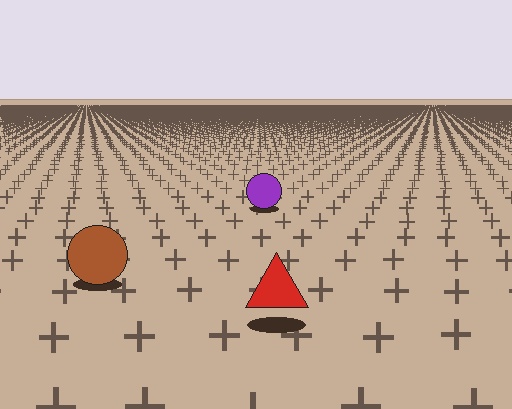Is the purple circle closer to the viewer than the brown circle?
No. The brown circle is closer — you can tell from the texture gradient: the ground texture is coarser near it.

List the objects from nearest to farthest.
From nearest to farthest: the red triangle, the brown circle, the purple circle.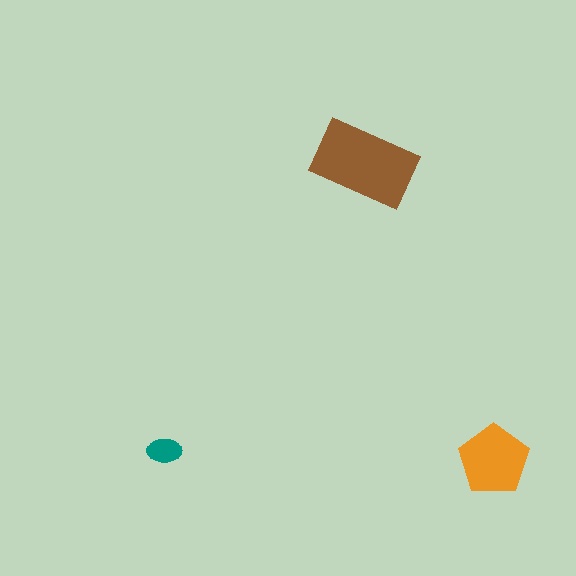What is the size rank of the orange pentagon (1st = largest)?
2nd.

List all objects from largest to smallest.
The brown rectangle, the orange pentagon, the teal ellipse.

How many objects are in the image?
There are 3 objects in the image.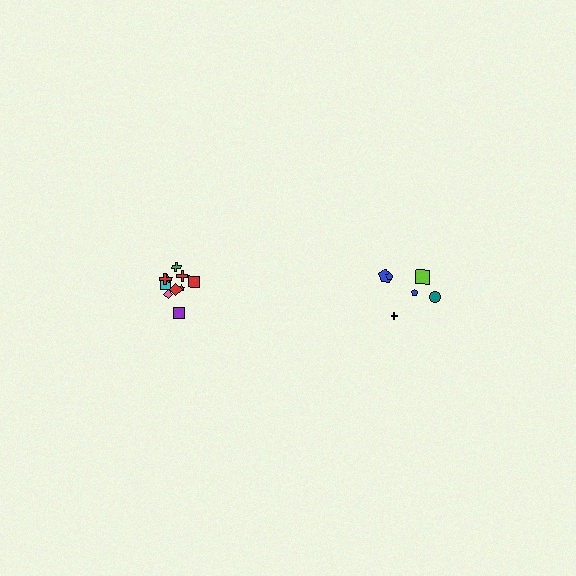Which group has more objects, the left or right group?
The left group.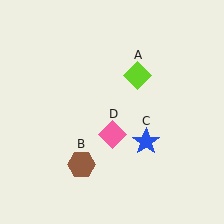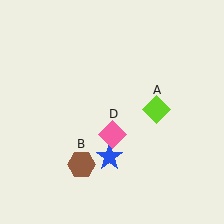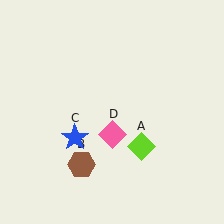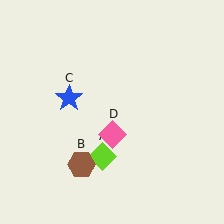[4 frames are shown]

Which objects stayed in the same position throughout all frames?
Brown hexagon (object B) and pink diamond (object D) remained stationary.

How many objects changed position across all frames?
2 objects changed position: lime diamond (object A), blue star (object C).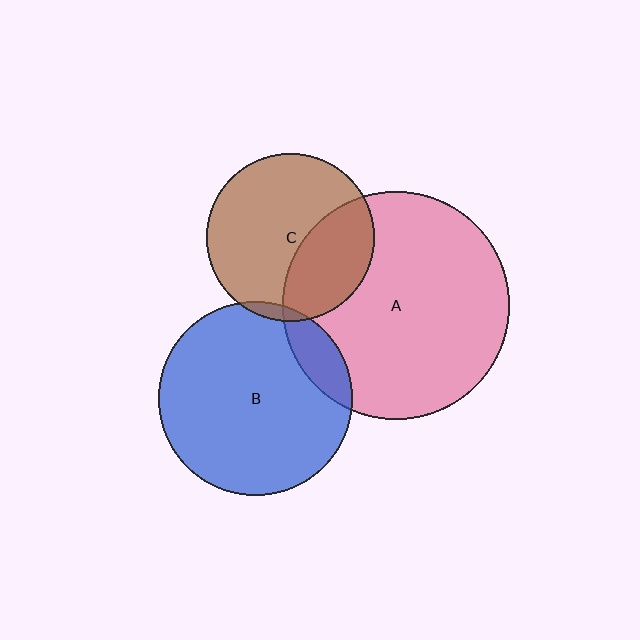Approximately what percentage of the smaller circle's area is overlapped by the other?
Approximately 10%.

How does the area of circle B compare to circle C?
Approximately 1.3 times.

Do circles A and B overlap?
Yes.